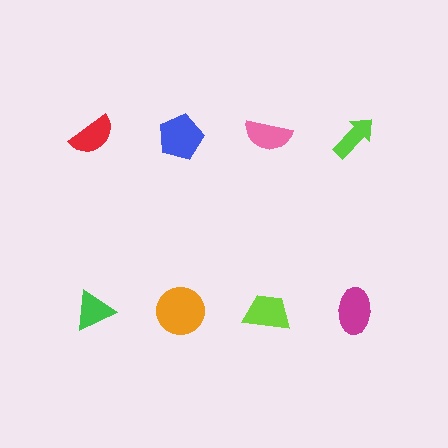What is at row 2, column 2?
An orange circle.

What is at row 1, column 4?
A lime arrow.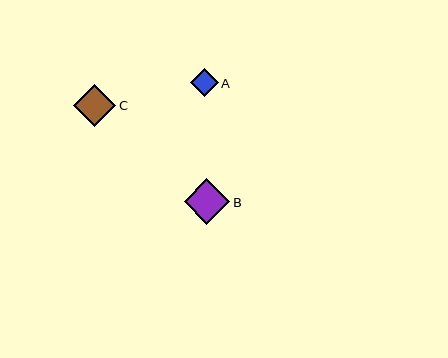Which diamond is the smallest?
Diamond A is the smallest with a size of approximately 28 pixels.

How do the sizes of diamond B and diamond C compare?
Diamond B and diamond C are approximately the same size.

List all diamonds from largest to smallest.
From largest to smallest: B, C, A.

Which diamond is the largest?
Diamond B is the largest with a size of approximately 46 pixels.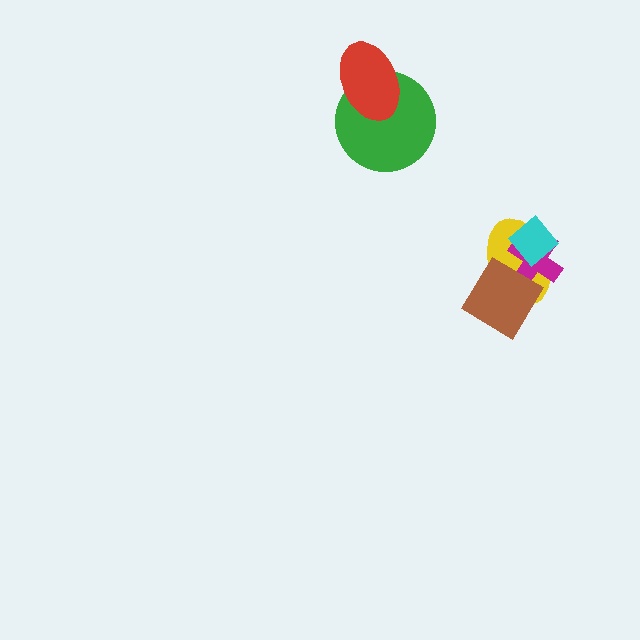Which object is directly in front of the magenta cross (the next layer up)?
The brown diamond is directly in front of the magenta cross.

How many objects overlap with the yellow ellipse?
3 objects overlap with the yellow ellipse.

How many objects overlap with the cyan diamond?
2 objects overlap with the cyan diamond.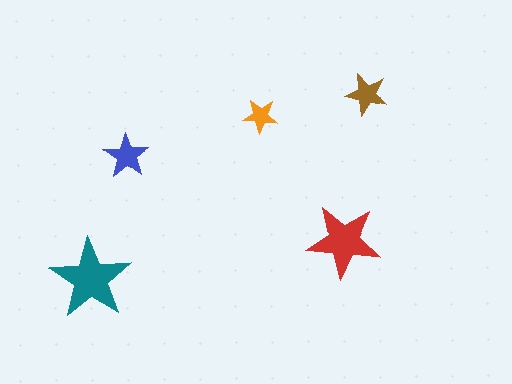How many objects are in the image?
There are 5 objects in the image.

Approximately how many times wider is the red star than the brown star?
About 2 times wider.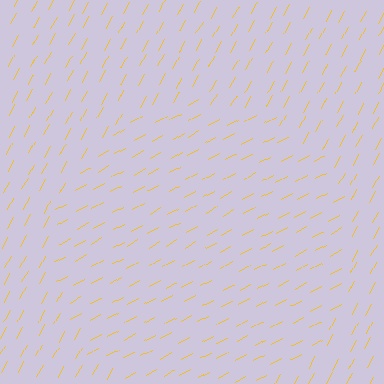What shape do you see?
I see a circle.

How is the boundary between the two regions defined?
The boundary is defined purely by a change in line orientation (approximately 33 degrees difference). All lines are the same color and thickness.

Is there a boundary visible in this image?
Yes, there is a texture boundary formed by a change in line orientation.